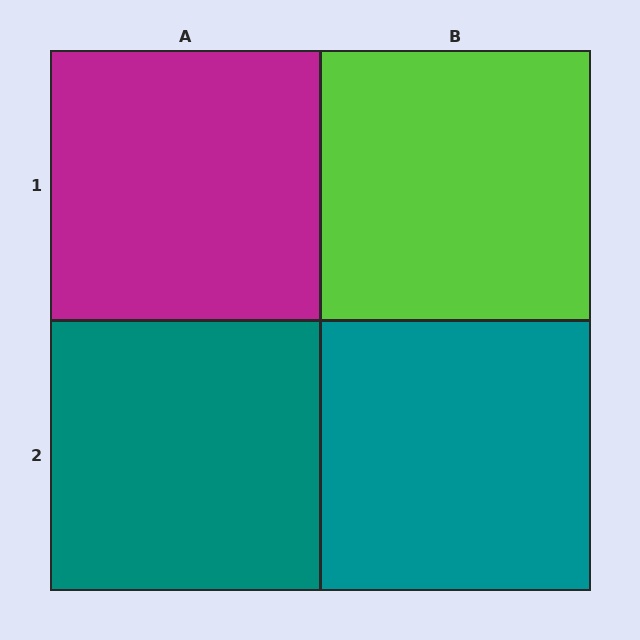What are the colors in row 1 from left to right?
Magenta, lime.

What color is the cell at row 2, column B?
Teal.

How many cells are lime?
1 cell is lime.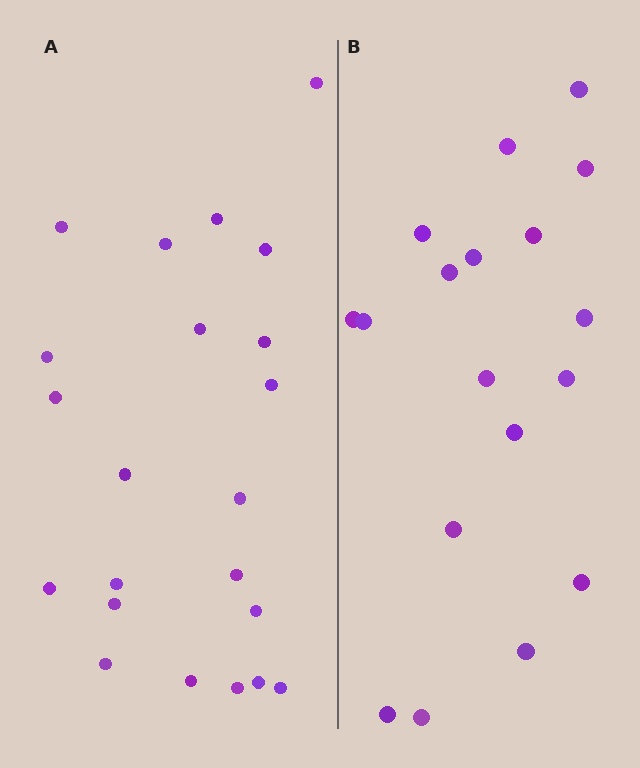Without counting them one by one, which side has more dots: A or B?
Region A (the left region) has more dots.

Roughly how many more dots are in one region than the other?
Region A has about 4 more dots than region B.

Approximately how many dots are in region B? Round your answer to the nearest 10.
About 20 dots. (The exact count is 18, which rounds to 20.)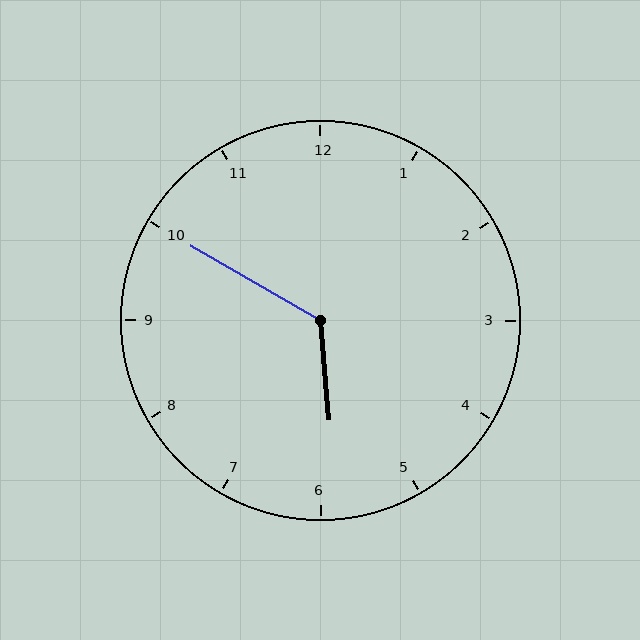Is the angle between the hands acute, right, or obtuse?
It is obtuse.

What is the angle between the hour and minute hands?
Approximately 125 degrees.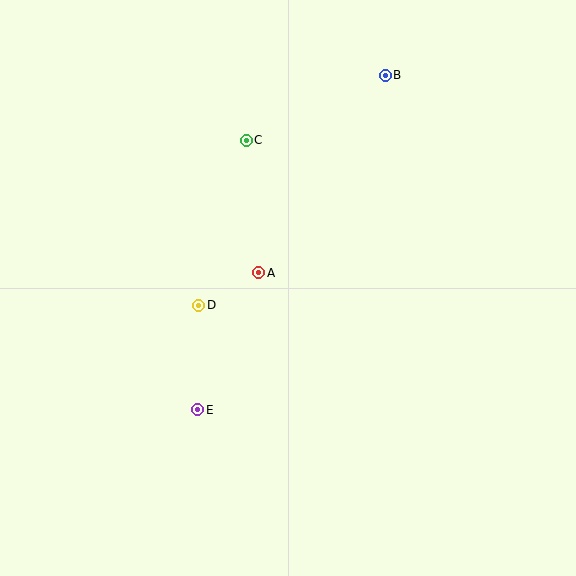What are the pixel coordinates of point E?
Point E is at (198, 410).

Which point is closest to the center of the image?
Point A at (259, 273) is closest to the center.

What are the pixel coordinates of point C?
Point C is at (246, 140).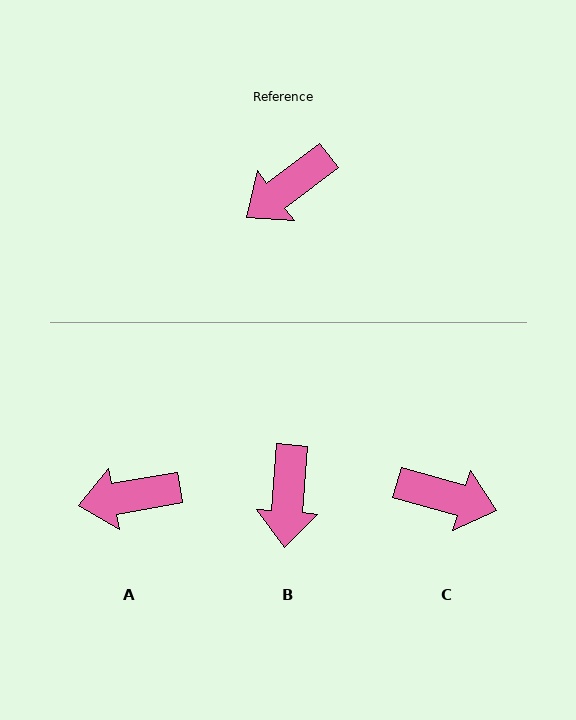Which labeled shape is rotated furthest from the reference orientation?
C, about 127 degrees away.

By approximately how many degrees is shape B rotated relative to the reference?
Approximately 49 degrees counter-clockwise.